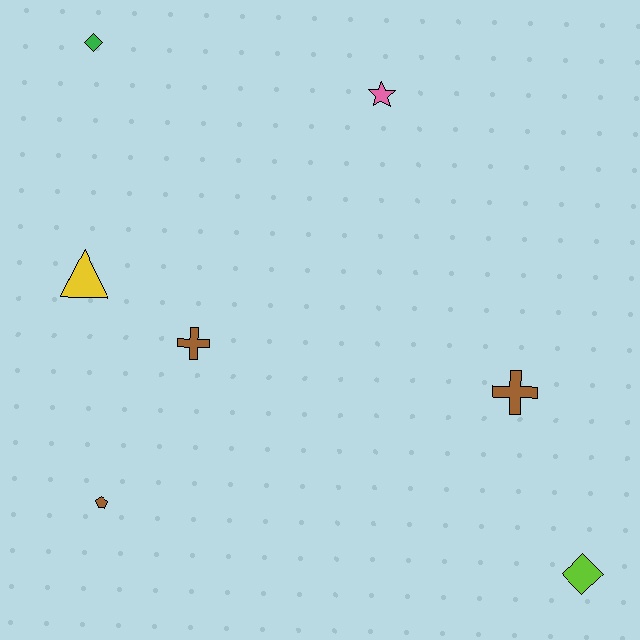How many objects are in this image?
There are 7 objects.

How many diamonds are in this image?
There are 2 diamonds.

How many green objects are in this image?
There is 1 green object.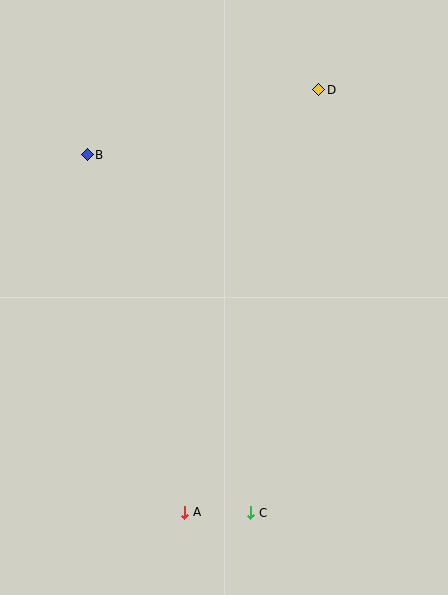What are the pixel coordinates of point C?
Point C is at (251, 513).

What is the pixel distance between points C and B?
The distance between C and B is 394 pixels.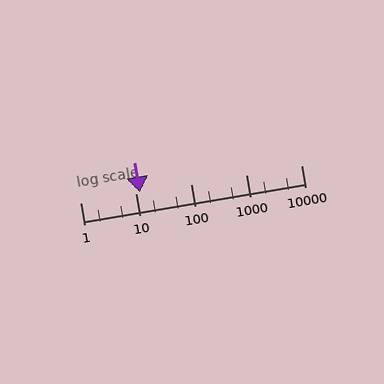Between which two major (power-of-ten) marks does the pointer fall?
The pointer is between 10 and 100.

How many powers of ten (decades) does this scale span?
The scale spans 4 decades, from 1 to 10000.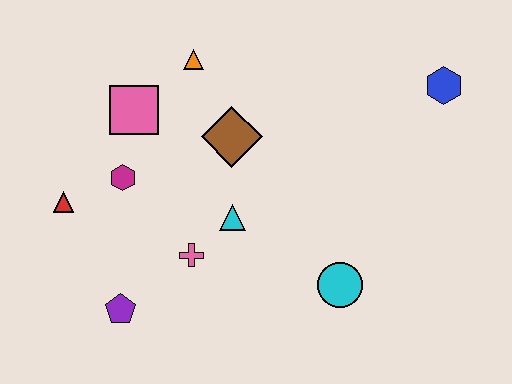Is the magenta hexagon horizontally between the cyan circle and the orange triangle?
No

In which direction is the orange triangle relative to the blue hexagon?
The orange triangle is to the left of the blue hexagon.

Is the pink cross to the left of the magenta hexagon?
No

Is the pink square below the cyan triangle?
No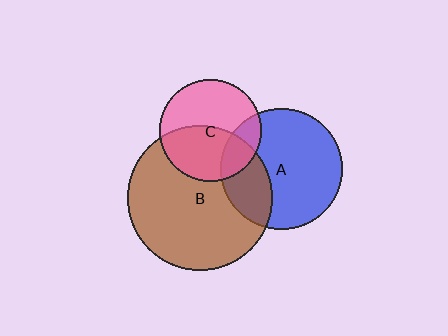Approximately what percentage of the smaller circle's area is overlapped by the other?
Approximately 20%.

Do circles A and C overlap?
Yes.